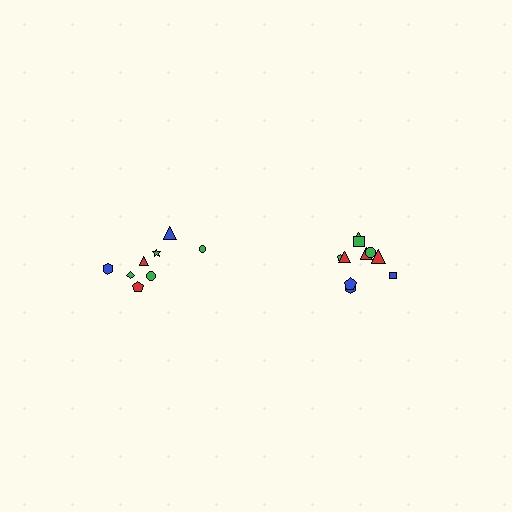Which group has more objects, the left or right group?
The right group.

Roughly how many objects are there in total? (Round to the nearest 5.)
Roughly 20 objects in total.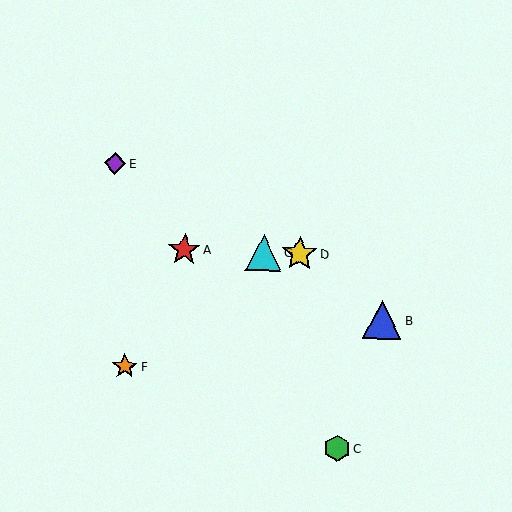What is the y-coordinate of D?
Object D is at y≈254.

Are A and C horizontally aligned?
No, A is at y≈250 and C is at y≈448.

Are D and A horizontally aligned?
Yes, both are at y≈254.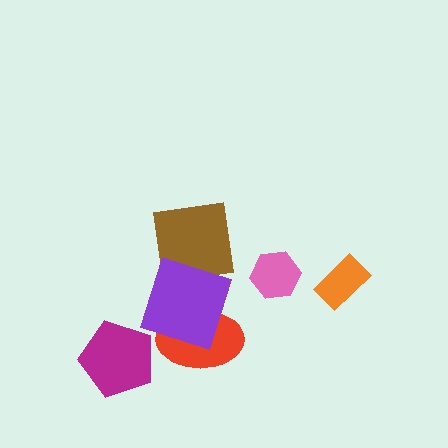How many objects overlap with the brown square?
1 object overlaps with the brown square.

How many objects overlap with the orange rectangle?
0 objects overlap with the orange rectangle.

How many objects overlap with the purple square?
2 objects overlap with the purple square.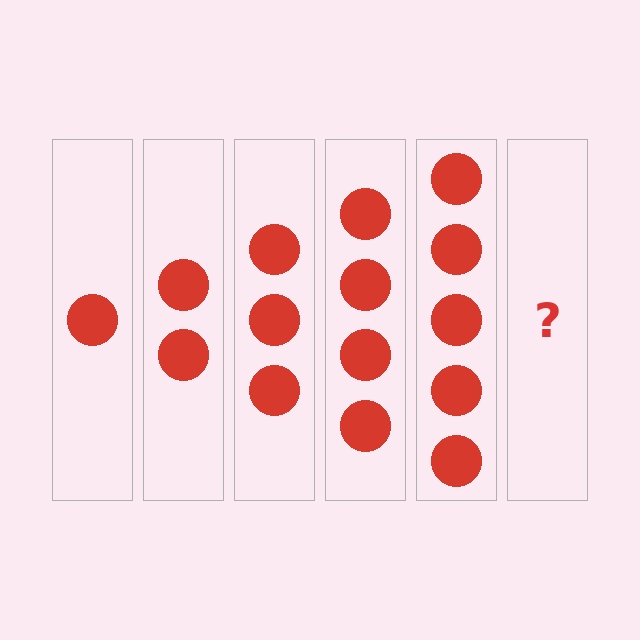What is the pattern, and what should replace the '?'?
The pattern is that each step adds one more circle. The '?' should be 6 circles.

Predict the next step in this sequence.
The next step is 6 circles.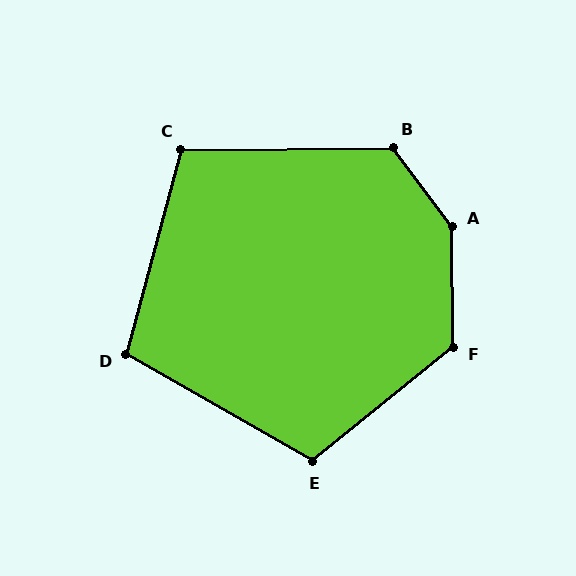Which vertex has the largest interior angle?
A, at approximately 144 degrees.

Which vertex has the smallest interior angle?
D, at approximately 105 degrees.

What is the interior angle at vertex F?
Approximately 129 degrees (obtuse).